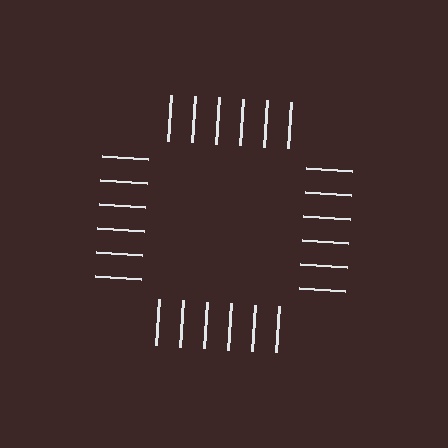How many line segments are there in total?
24 — 6 along each of the 4 edges.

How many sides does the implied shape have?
4 sides — the line-ends trace a square.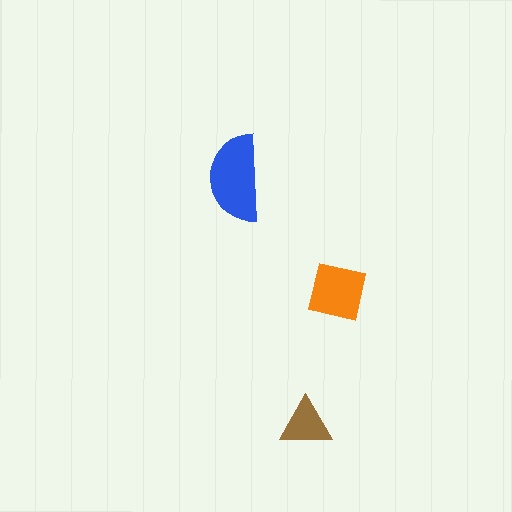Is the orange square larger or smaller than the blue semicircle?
Smaller.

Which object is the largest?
The blue semicircle.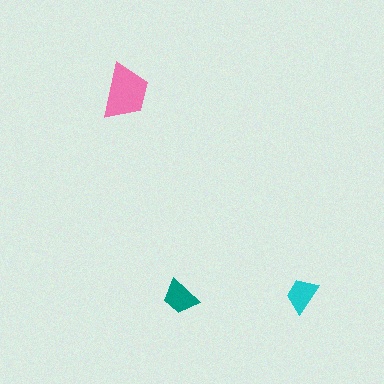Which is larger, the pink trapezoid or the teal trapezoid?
The pink one.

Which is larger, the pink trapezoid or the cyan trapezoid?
The pink one.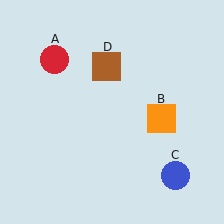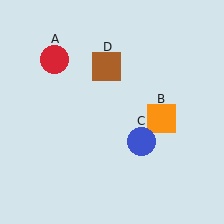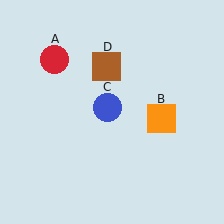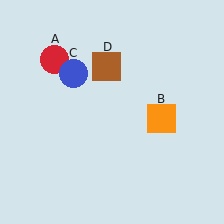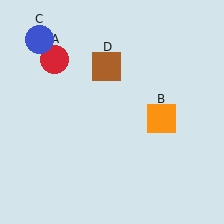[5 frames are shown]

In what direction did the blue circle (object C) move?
The blue circle (object C) moved up and to the left.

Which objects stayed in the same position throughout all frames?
Red circle (object A) and orange square (object B) and brown square (object D) remained stationary.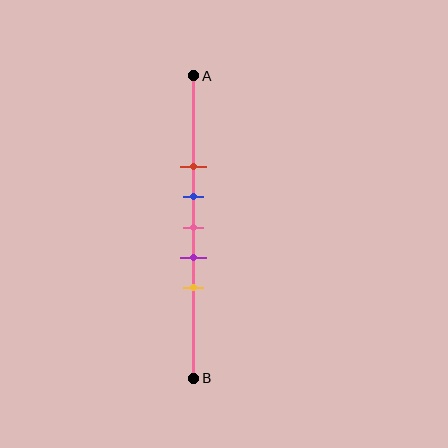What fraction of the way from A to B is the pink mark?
The pink mark is approximately 50% (0.5) of the way from A to B.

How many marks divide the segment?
There are 5 marks dividing the segment.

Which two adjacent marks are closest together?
The blue and pink marks are the closest adjacent pair.